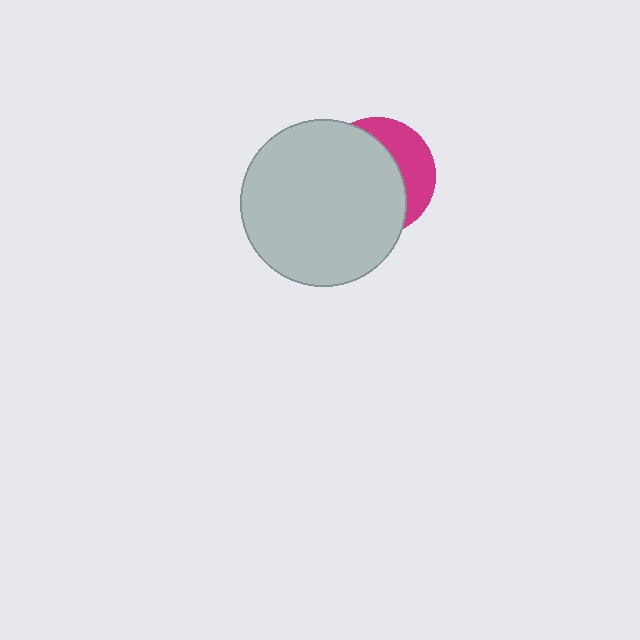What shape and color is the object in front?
The object in front is a light gray circle.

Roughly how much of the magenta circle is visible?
A small part of it is visible (roughly 32%).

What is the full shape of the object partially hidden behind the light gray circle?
The partially hidden object is a magenta circle.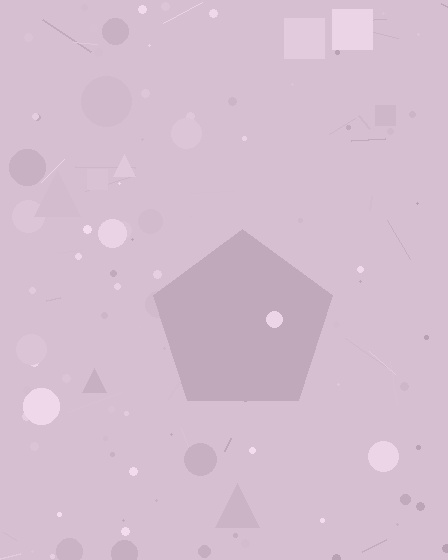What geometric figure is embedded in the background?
A pentagon is embedded in the background.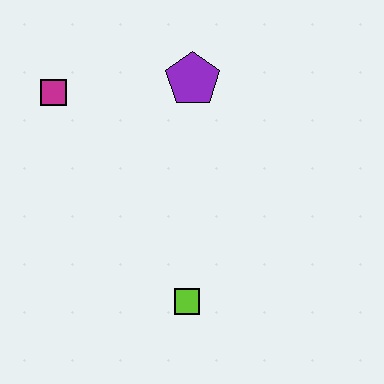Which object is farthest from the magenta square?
The lime square is farthest from the magenta square.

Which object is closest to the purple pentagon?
The magenta square is closest to the purple pentagon.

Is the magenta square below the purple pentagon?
Yes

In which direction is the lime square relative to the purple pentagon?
The lime square is below the purple pentagon.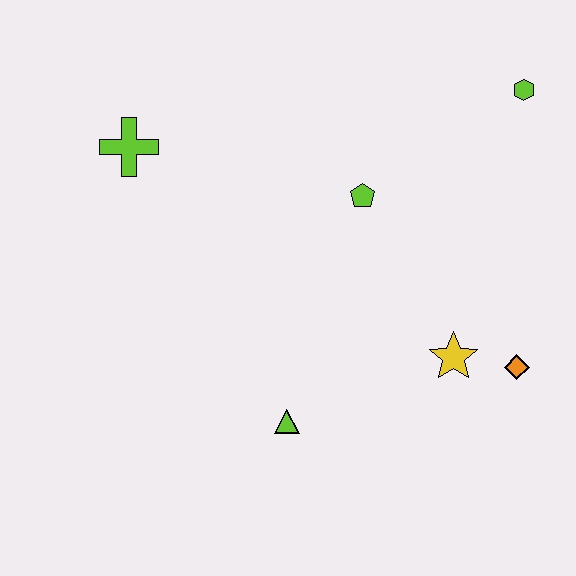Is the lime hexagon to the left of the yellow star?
No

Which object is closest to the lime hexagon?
The lime pentagon is closest to the lime hexagon.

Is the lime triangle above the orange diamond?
No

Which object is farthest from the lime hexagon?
The lime triangle is farthest from the lime hexagon.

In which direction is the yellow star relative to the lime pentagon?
The yellow star is below the lime pentagon.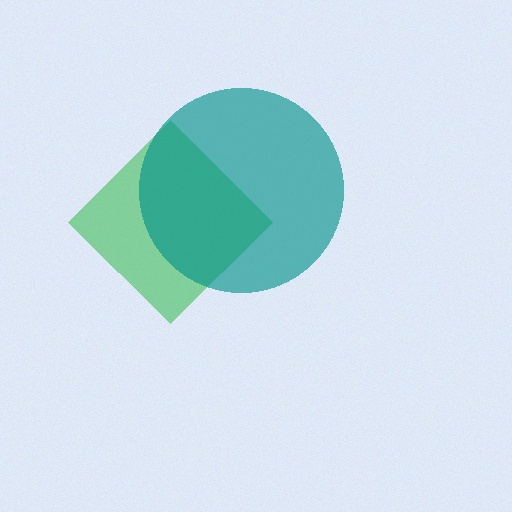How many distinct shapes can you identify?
There are 2 distinct shapes: a green diamond, a teal circle.